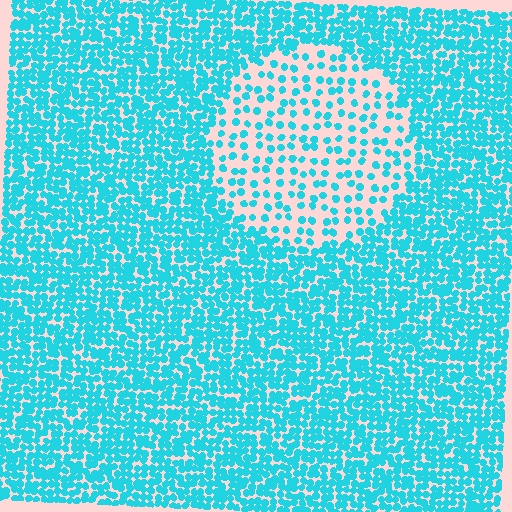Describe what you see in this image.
The image contains small cyan elements arranged at two different densities. A circle-shaped region is visible where the elements are less densely packed than the surrounding area.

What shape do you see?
I see a circle.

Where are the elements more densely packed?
The elements are more densely packed outside the circle boundary.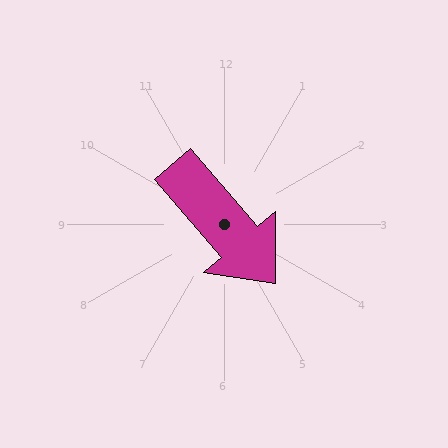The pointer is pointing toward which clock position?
Roughly 5 o'clock.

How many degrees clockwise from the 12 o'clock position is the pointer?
Approximately 140 degrees.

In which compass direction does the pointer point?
Southeast.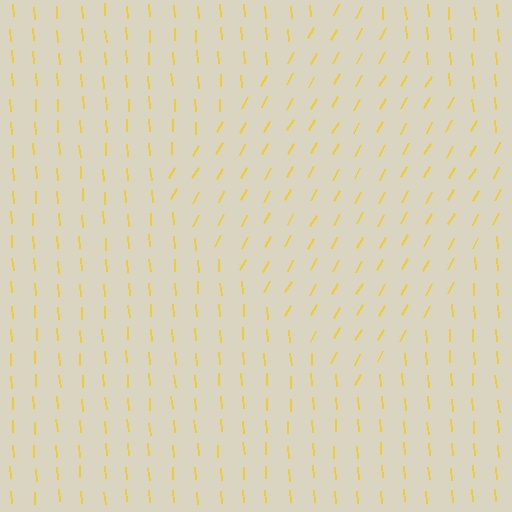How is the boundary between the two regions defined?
The boundary is defined purely by a change in line orientation (approximately 34 degrees difference). All lines are the same color and thickness.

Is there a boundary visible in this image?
Yes, there is a texture boundary formed by a change in line orientation.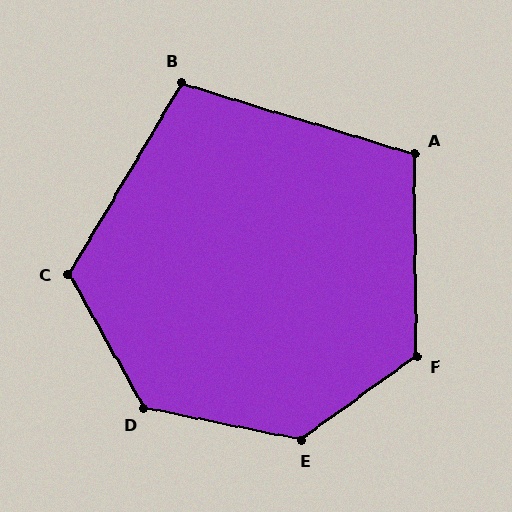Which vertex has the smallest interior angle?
B, at approximately 104 degrees.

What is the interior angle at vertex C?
Approximately 120 degrees (obtuse).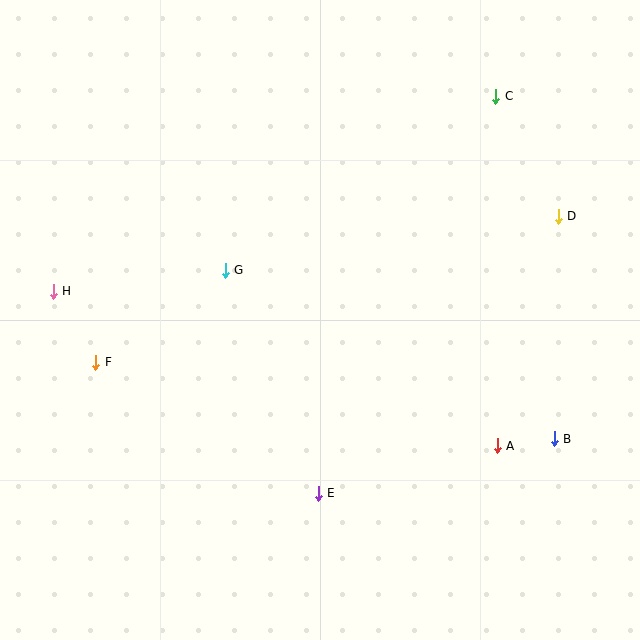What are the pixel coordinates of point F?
Point F is at (96, 362).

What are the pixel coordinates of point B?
Point B is at (554, 439).